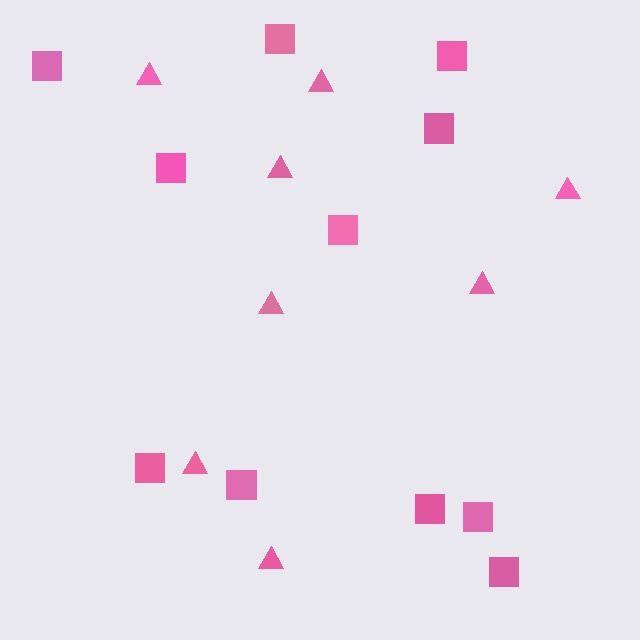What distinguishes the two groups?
There are 2 groups: one group of squares (11) and one group of triangles (8).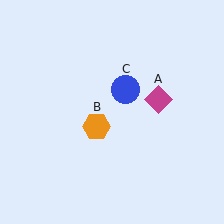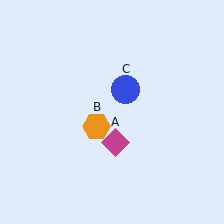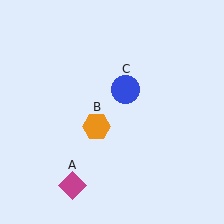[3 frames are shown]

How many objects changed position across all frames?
1 object changed position: magenta diamond (object A).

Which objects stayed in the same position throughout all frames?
Orange hexagon (object B) and blue circle (object C) remained stationary.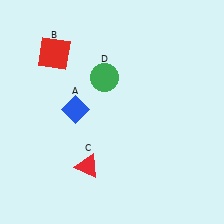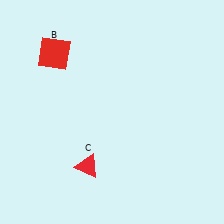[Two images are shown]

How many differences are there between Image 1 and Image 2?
There are 2 differences between the two images.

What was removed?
The green circle (D), the blue diamond (A) were removed in Image 2.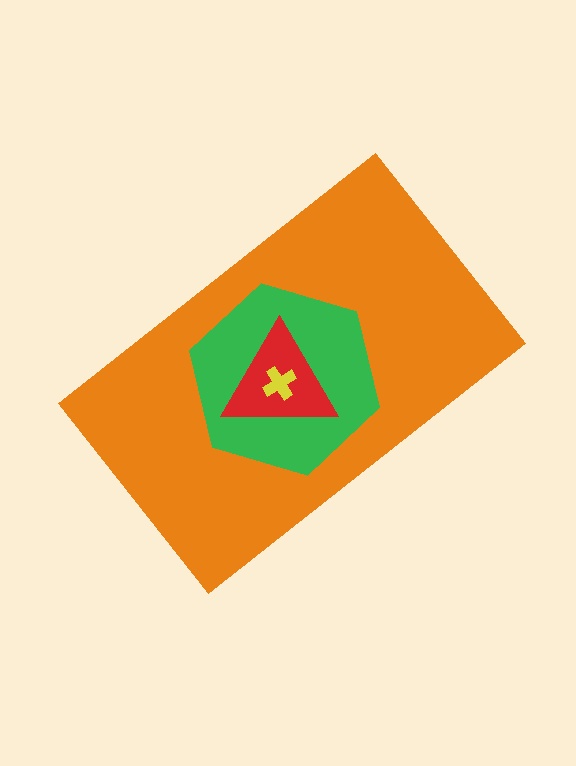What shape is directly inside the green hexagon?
The red triangle.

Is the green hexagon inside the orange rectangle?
Yes.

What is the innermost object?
The yellow cross.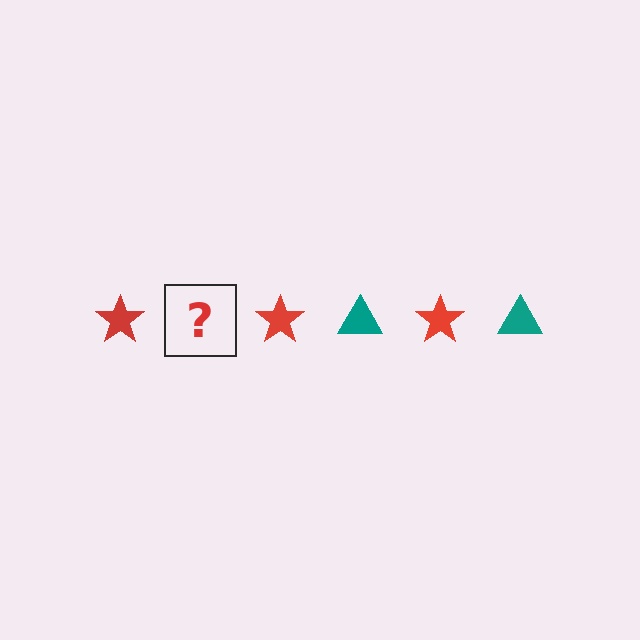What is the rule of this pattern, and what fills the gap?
The rule is that the pattern alternates between red star and teal triangle. The gap should be filled with a teal triangle.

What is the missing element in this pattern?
The missing element is a teal triangle.